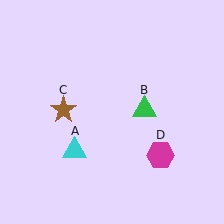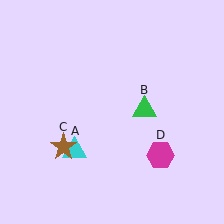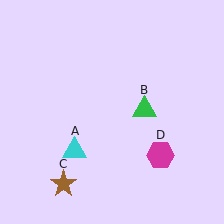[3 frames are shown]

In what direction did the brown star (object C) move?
The brown star (object C) moved down.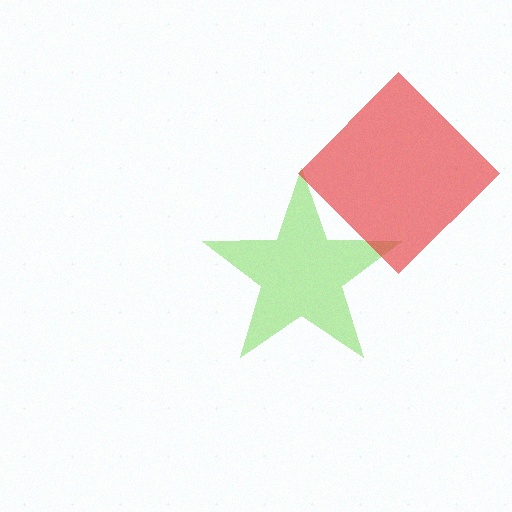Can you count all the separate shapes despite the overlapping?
Yes, there are 2 separate shapes.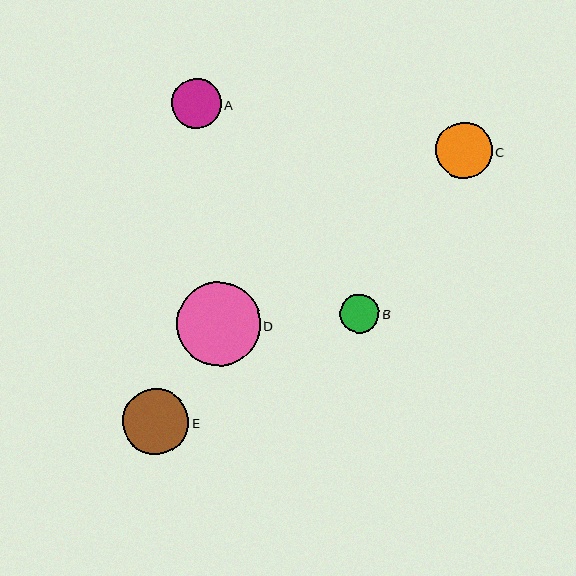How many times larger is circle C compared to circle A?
Circle C is approximately 1.1 times the size of circle A.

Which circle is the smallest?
Circle B is the smallest with a size of approximately 39 pixels.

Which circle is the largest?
Circle D is the largest with a size of approximately 84 pixels.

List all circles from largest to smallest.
From largest to smallest: D, E, C, A, B.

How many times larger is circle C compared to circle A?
Circle C is approximately 1.1 times the size of circle A.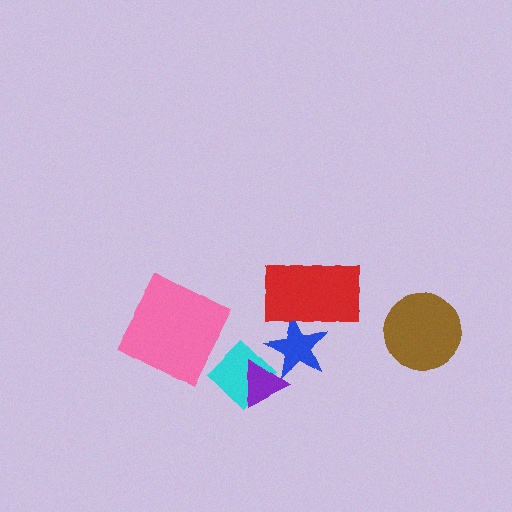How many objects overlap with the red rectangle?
1 object overlaps with the red rectangle.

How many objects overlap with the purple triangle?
2 objects overlap with the purple triangle.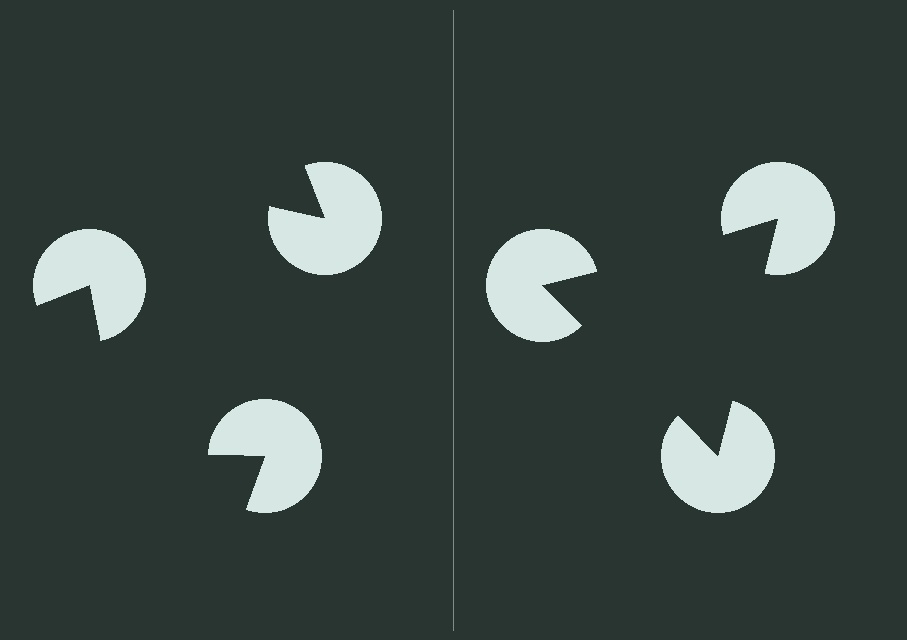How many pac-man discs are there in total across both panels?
6 — 3 on each side.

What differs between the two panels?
The pac-man discs are positioned identically on both sides; only the wedge orientations differ. On the right they align to a triangle; on the left they are misaligned.